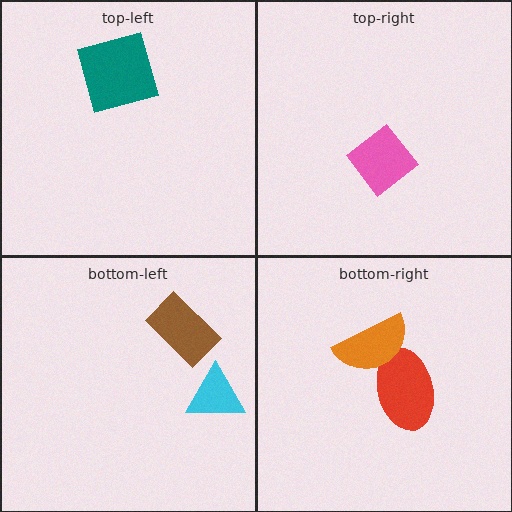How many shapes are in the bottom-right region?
2.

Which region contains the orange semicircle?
The bottom-right region.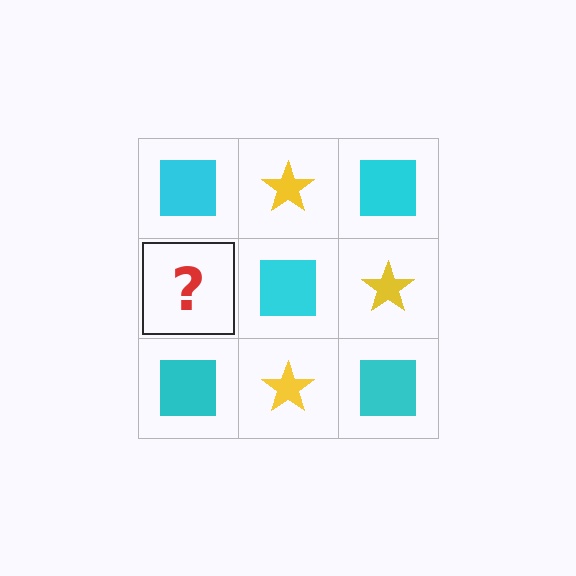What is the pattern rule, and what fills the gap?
The rule is that it alternates cyan square and yellow star in a checkerboard pattern. The gap should be filled with a yellow star.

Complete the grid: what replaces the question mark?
The question mark should be replaced with a yellow star.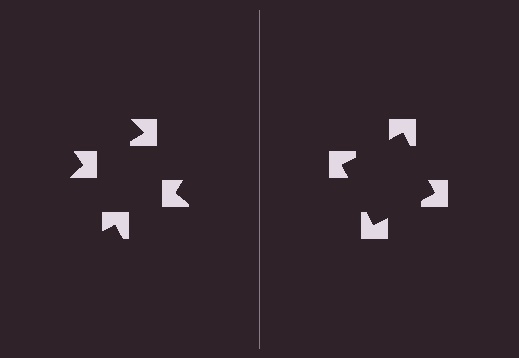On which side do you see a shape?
An illusory square appears on the right side. On the left side the wedge cuts are rotated, so no coherent shape forms.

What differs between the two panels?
The notched squares are positioned identically on both sides; only the wedge orientations differ. On the right they align to a square; on the left they are misaligned.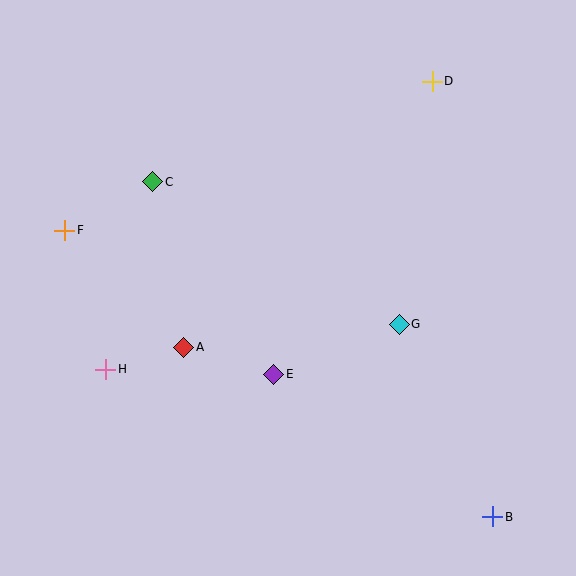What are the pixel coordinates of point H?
Point H is at (106, 369).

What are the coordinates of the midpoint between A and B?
The midpoint between A and B is at (338, 432).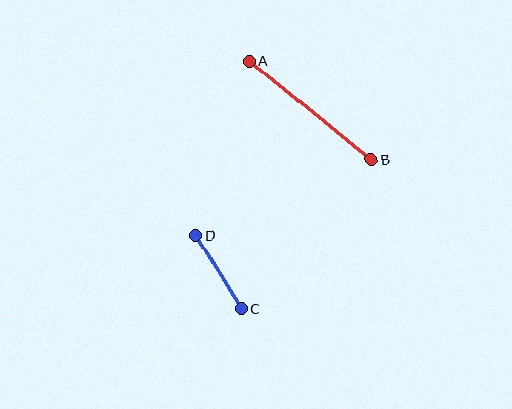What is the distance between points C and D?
The distance is approximately 86 pixels.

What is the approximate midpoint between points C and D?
The midpoint is at approximately (219, 272) pixels.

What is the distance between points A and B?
The distance is approximately 156 pixels.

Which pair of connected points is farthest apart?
Points A and B are farthest apart.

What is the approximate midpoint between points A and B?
The midpoint is at approximately (311, 111) pixels.